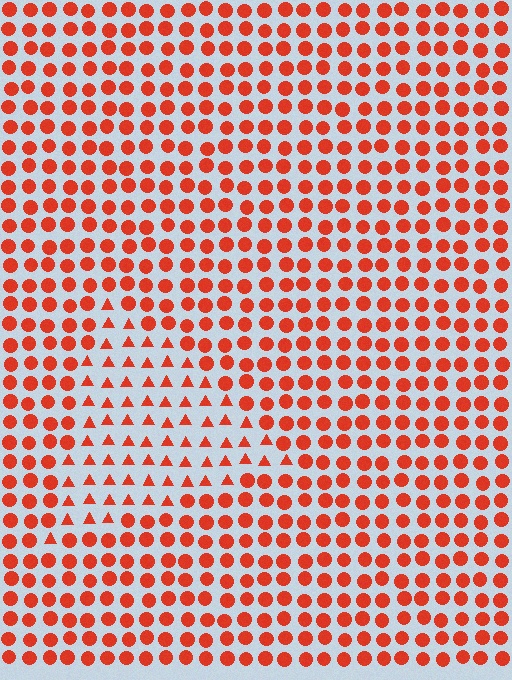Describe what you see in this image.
The image is filled with small red elements arranged in a uniform grid. A triangle-shaped region contains triangles, while the surrounding area contains circles. The boundary is defined purely by the change in element shape.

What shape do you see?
I see a triangle.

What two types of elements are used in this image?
The image uses triangles inside the triangle region and circles outside it.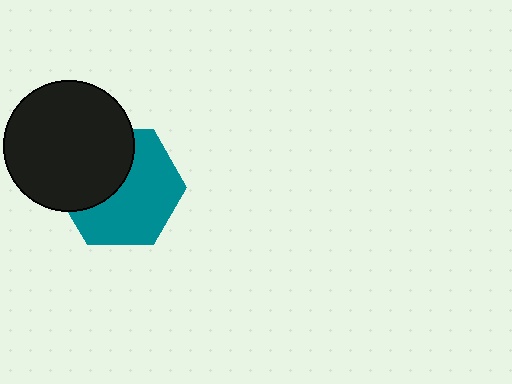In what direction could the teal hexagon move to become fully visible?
The teal hexagon could move toward the lower-right. That would shift it out from behind the black circle entirely.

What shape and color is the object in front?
The object in front is a black circle.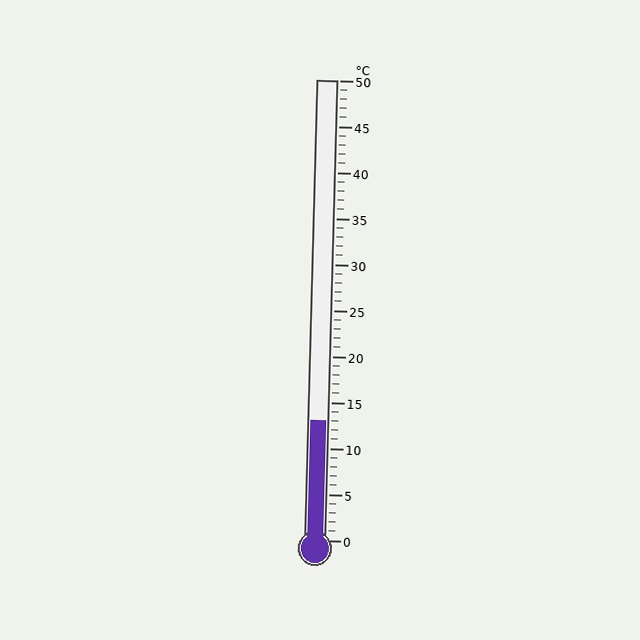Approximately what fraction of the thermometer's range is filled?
The thermometer is filled to approximately 25% of its range.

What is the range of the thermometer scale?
The thermometer scale ranges from 0°C to 50°C.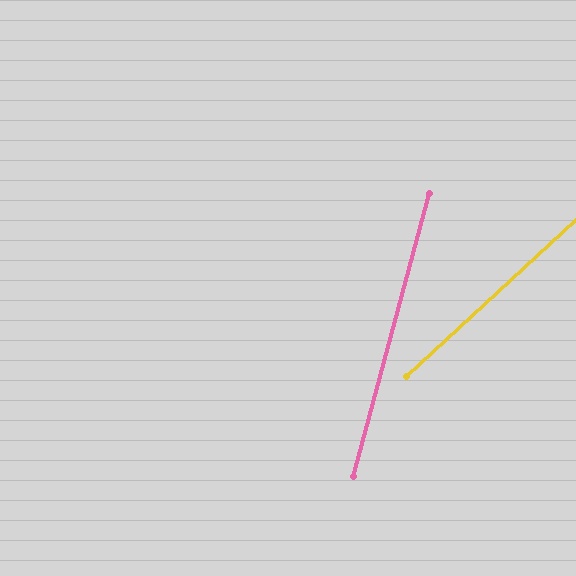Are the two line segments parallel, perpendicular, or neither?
Neither parallel nor perpendicular — they differ by about 32°.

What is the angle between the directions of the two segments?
Approximately 32 degrees.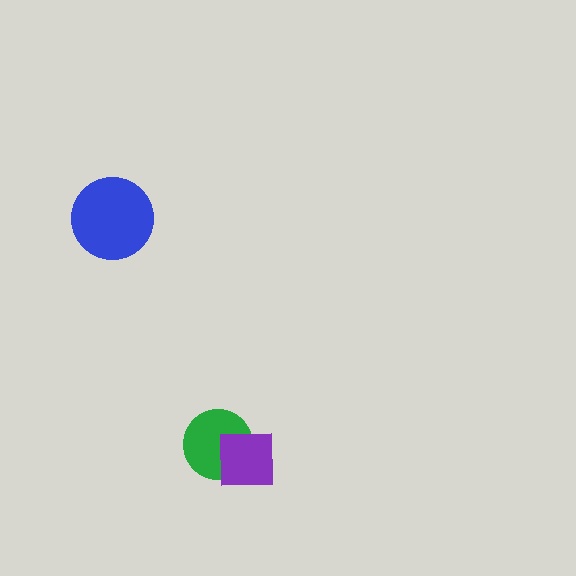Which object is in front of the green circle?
The purple square is in front of the green circle.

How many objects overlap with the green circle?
1 object overlaps with the green circle.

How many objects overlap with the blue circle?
0 objects overlap with the blue circle.